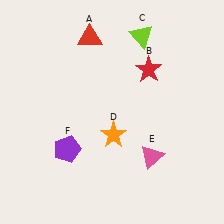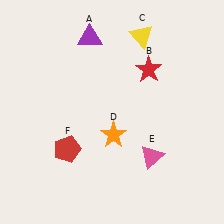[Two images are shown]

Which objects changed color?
A changed from red to purple. C changed from lime to yellow. F changed from purple to red.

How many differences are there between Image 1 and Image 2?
There are 3 differences between the two images.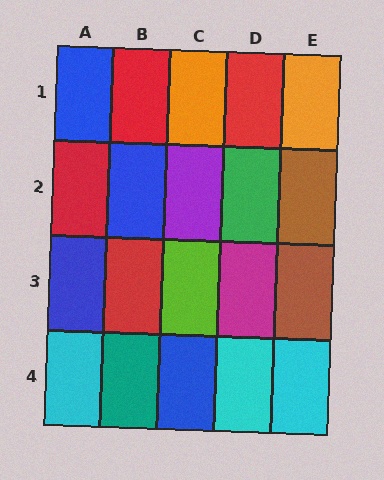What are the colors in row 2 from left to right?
Red, blue, purple, green, brown.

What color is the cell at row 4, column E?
Cyan.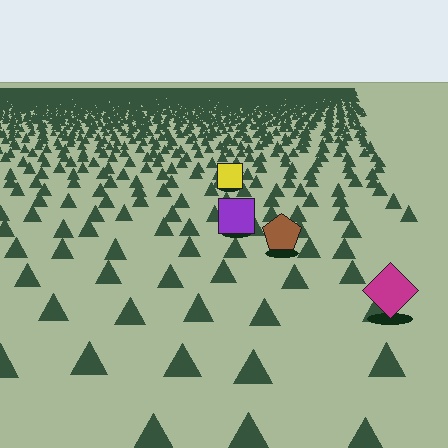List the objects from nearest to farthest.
From nearest to farthest: the magenta diamond, the brown pentagon, the purple square, the yellow square.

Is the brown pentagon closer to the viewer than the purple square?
Yes. The brown pentagon is closer — you can tell from the texture gradient: the ground texture is coarser near it.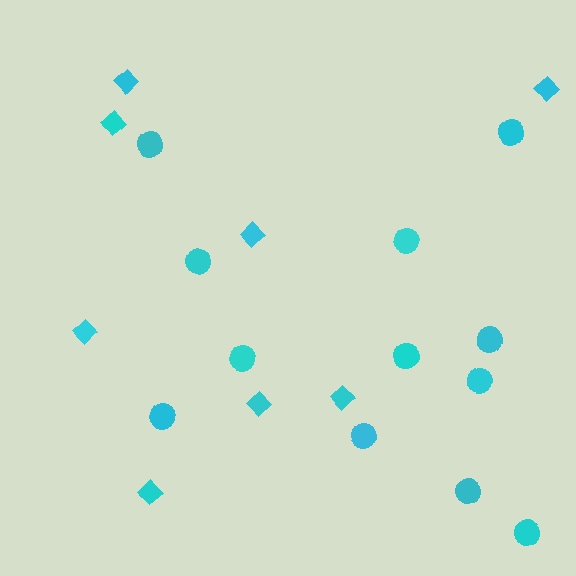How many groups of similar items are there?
There are 2 groups: one group of diamonds (8) and one group of circles (12).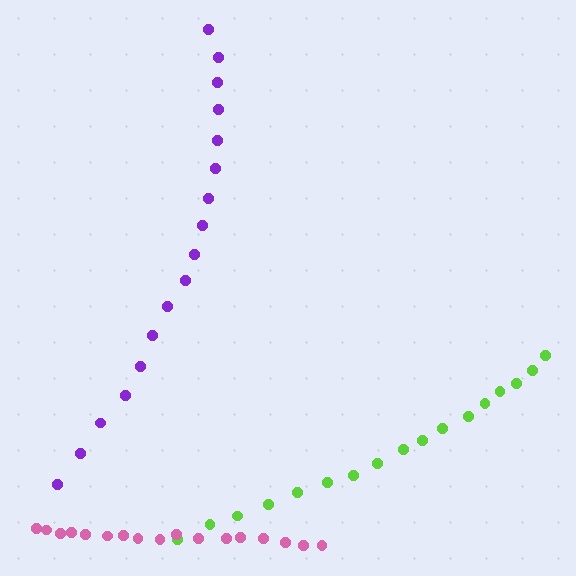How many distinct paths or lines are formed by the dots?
There are 3 distinct paths.